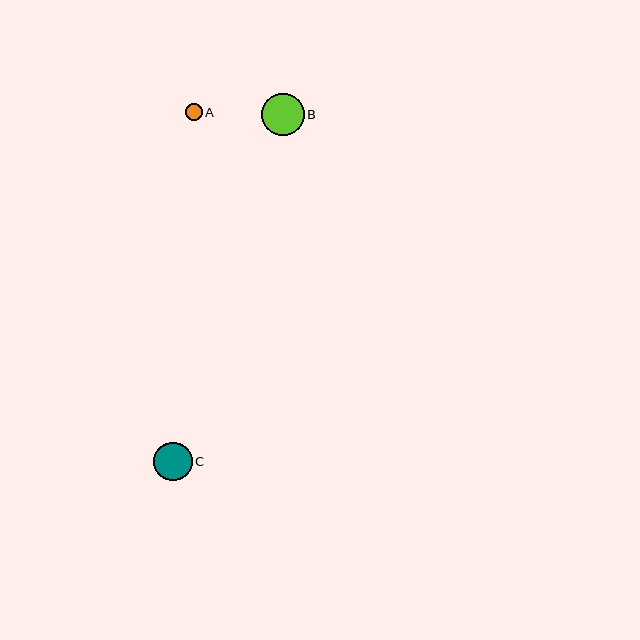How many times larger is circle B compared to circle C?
Circle B is approximately 1.1 times the size of circle C.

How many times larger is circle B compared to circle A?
Circle B is approximately 2.5 times the size of circle A.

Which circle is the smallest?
Circle A is the smallest with a size of approximately 17 pixels.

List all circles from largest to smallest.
From largest to smallest: B, C, A.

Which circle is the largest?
Circle B is the largest with a size of approximately 42 pixels.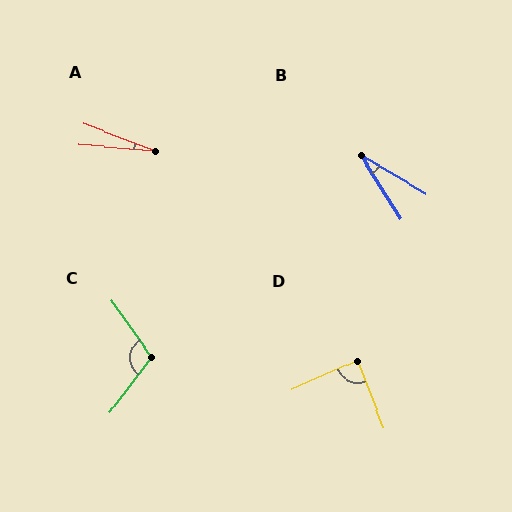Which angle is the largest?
C, at approximately 107 degrees.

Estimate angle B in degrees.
Approximately 28 degrees.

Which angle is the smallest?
A, at approximately 16 degrees.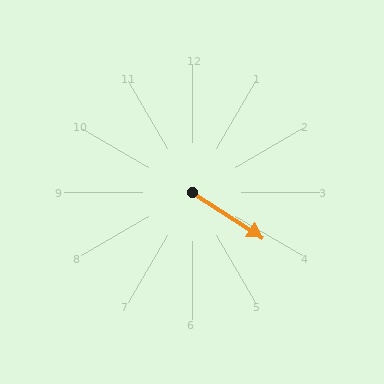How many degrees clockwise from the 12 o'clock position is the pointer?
Approximately 123 degrees.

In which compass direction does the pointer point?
Southeast.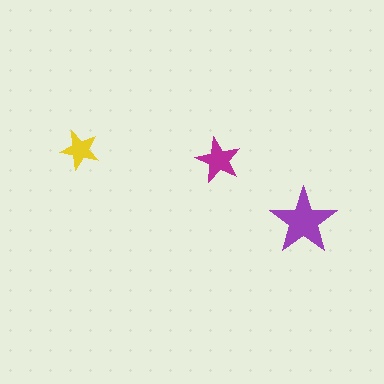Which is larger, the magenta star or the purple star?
The purple one.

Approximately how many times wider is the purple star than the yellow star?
About 1.5 times wider.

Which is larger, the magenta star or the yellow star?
The magenta one.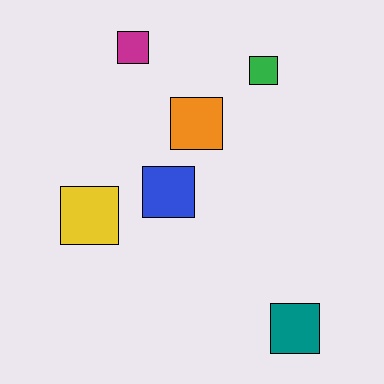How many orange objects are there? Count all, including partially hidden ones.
There is 1 orange object.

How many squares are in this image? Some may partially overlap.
There are 6 squares.